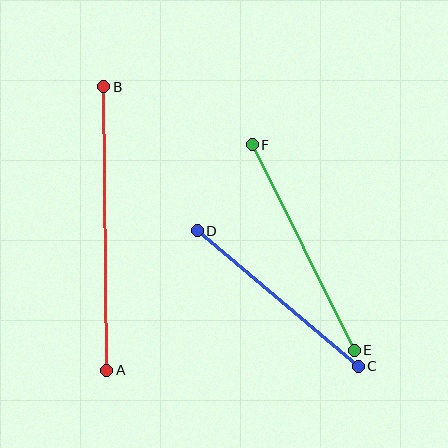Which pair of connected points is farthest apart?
Points A and B are farthest apart.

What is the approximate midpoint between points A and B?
The midpoint is at approximately (105, 229) pixels.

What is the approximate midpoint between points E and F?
The midpoint is at approximately (303, 247) pixels.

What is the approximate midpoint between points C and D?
The midpoint is at approximately (278, 299) pixels.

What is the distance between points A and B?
The distance is approximately 283 pixels.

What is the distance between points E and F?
The distance is approximately 229 pixels.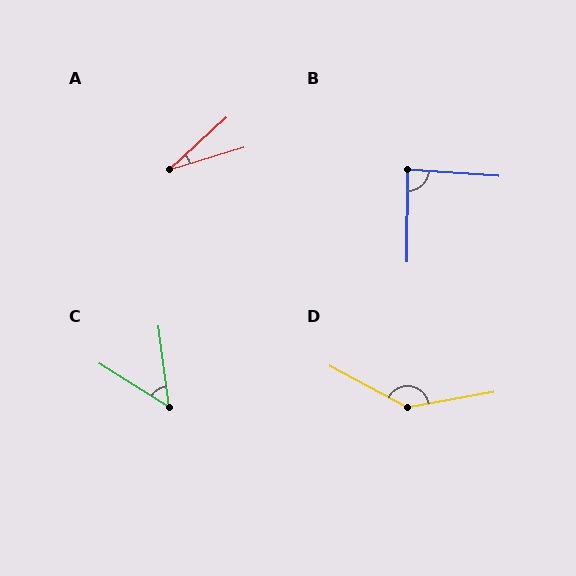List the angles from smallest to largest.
A (26°), C (51°), B (86°), D (142°).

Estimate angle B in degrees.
Approximately 86 degrees.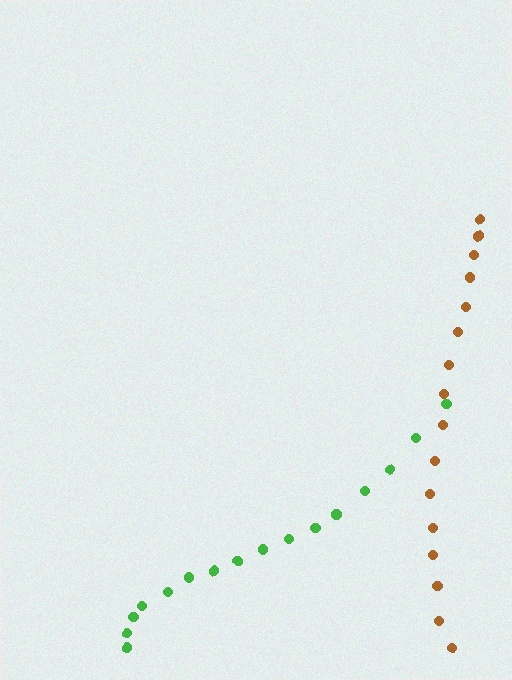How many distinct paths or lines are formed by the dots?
There are 2 distinct paths.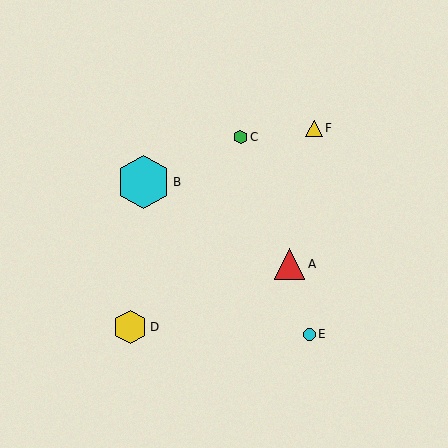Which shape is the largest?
The cyan hexagon (labeled B) is the largest.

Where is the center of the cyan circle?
The center of the cyan circle is at (309, 334).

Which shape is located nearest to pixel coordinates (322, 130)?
The yellow triangle (labeled F) at (314, 128) is nearest to that location.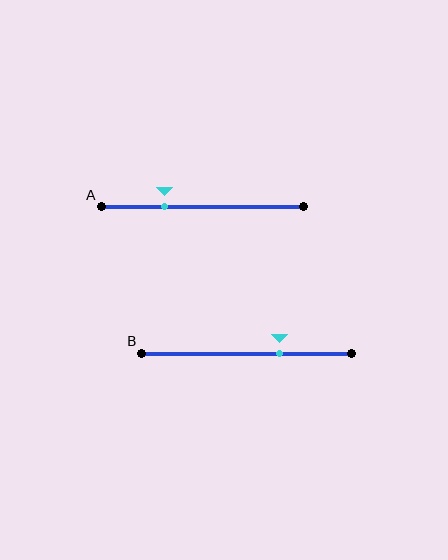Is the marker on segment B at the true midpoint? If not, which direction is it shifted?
No, the marker on segment B is shifted to the right by about 16% of the segment length.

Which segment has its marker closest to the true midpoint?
Segment B has its marker closest to the true midpoint.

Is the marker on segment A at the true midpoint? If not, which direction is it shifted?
No, the marker on segment A is shifted to the left by about 19% of the segment length.